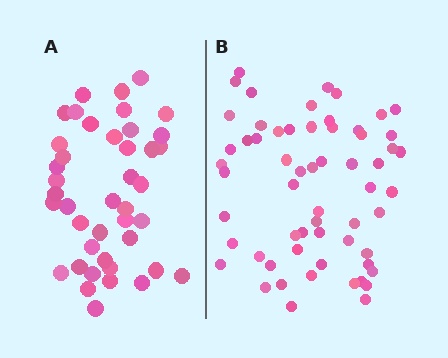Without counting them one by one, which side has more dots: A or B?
Region B (the right region) has more dots.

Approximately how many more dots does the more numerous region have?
Region B has approximately 20 more dots than region A.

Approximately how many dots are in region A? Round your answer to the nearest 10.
About 40 dots. (The exact count is 42, which rounds to 40.)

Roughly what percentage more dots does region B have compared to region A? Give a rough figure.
About 45% more.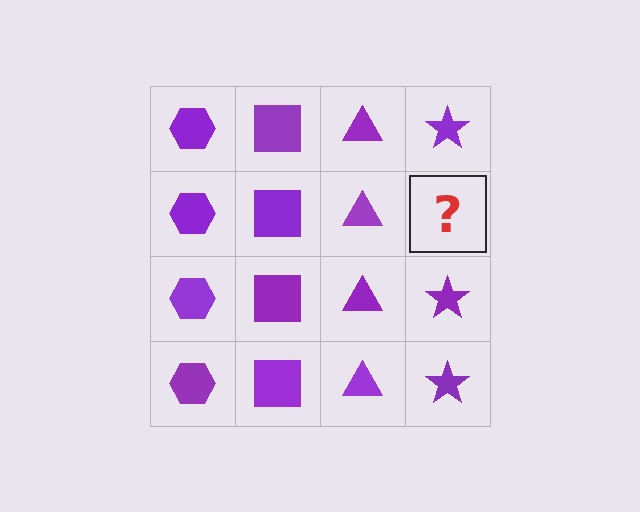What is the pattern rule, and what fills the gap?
The rule is that each column has a consistent shape. The gap should be filled with a purple star.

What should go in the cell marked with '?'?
The missing cell should contain a purple star.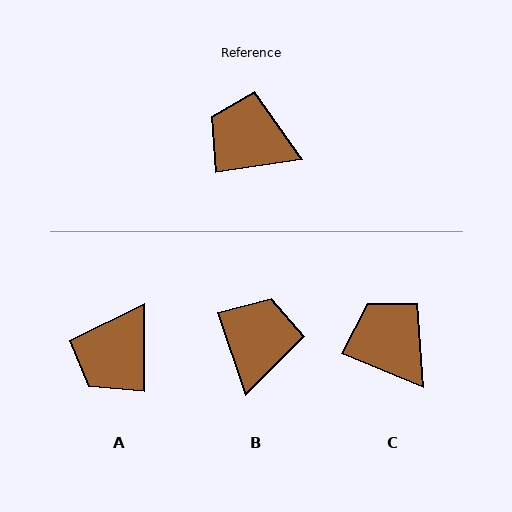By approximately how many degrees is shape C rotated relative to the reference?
Approximately 31 degrees clockwise.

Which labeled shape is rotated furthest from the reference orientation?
A, about 81 degrees away.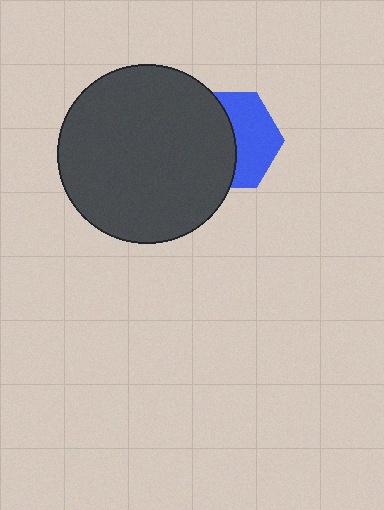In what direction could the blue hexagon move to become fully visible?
The blue hexagon could move right. That would shift it out from behind the dark gray circle entirely.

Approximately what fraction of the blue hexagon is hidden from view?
Roughly 52% of the blue hexagon is hidden behind the dark gray circle.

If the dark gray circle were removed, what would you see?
You would see the complete blue hexagon.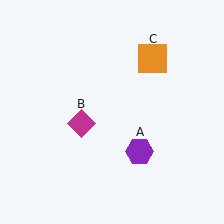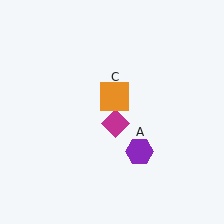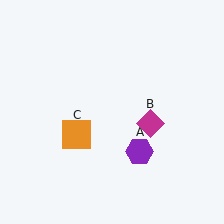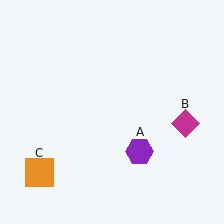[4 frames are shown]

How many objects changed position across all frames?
2 objects changed position: magenta diamond (object B), orange square (object C).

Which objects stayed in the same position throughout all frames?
Purple hexagon (object A) remained stationary.